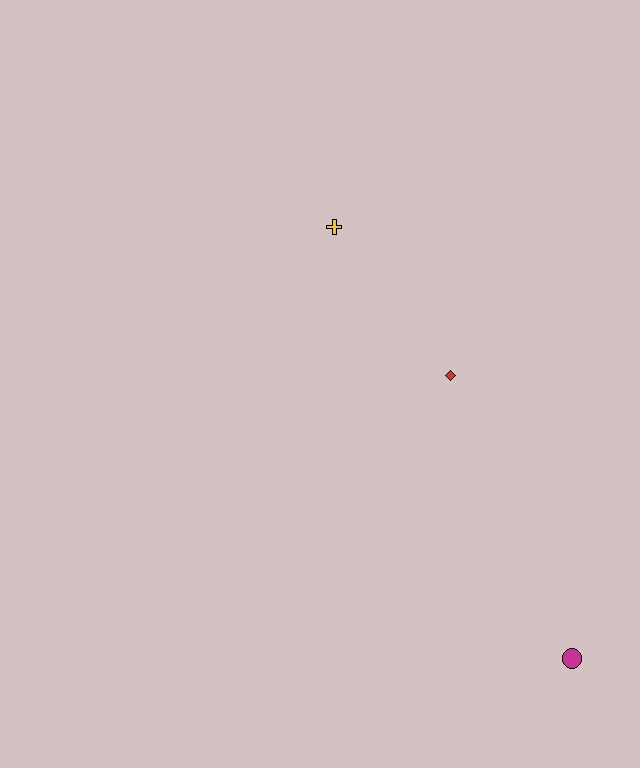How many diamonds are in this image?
There is 1 diamond.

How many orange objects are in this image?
There are no orange objects.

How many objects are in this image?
There are 3 objects.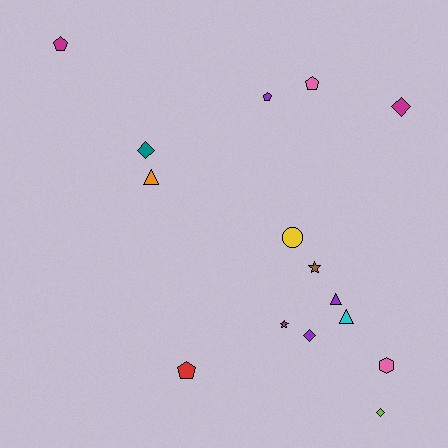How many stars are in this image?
There are 2 stars.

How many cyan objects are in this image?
There is 1 cyan object.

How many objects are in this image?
There are 15 objects.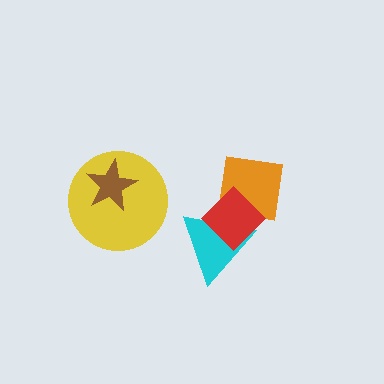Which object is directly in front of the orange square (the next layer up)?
The cyan triangle is directly in front of the orange square.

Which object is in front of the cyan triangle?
The red diamond is in front of the cyan triangle.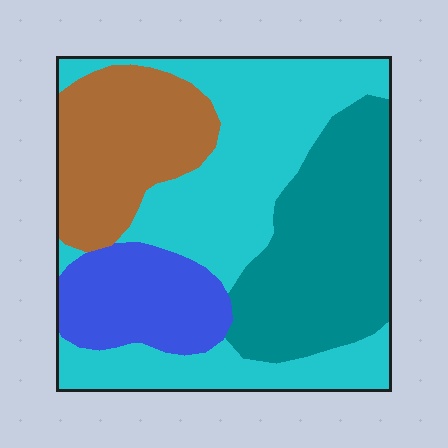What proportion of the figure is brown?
Brown takes up about one fifth (1/5) of the figure.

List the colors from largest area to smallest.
From largest to smallest: cyan, teal, brown, blue.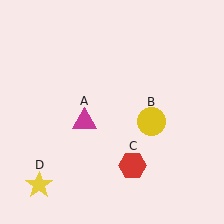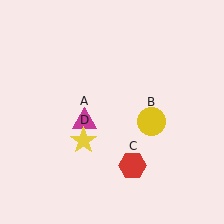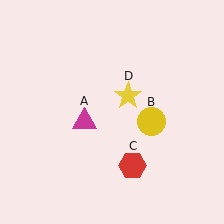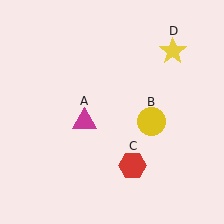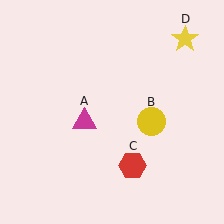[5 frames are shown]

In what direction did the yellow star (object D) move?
The yellow star (object D) moved up and to the right.